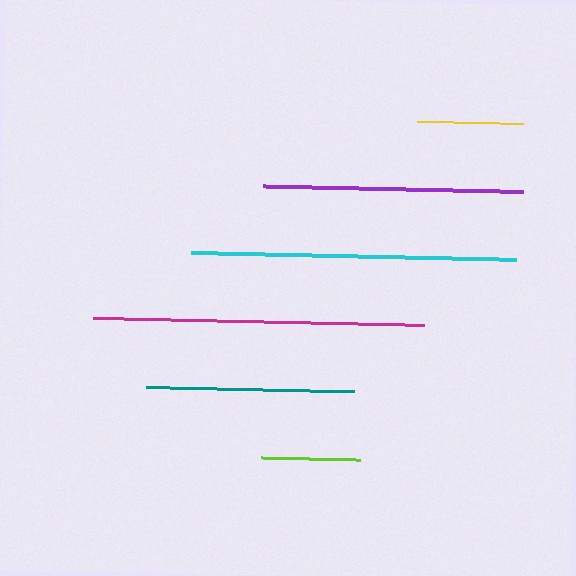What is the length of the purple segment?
The purple segment is approximately 261 pixels long.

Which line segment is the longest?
The magenta line is the longest at approximately 331 pixels.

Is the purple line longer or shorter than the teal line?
The purple line is longer than the teal line.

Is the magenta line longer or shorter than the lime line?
The magenta line is longer than the lime line.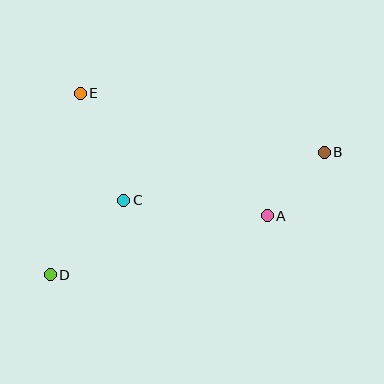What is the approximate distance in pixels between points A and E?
The distance between A and E is approximately 223 pixels.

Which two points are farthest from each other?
Points B and D are farthest from each other.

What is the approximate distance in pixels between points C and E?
The distance between C and E is approximately 116 pixels.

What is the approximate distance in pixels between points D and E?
The distance between D and E is approximately 184 pixels.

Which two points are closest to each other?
Points A and B are closest to each other.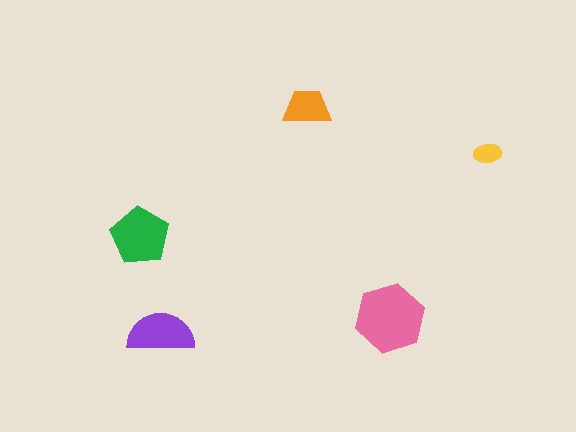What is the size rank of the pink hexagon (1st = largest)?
1st.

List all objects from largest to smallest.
The pink hexagon, the green pentagon, the purple semicircle, the orange trapezoid, the yellow ellipse.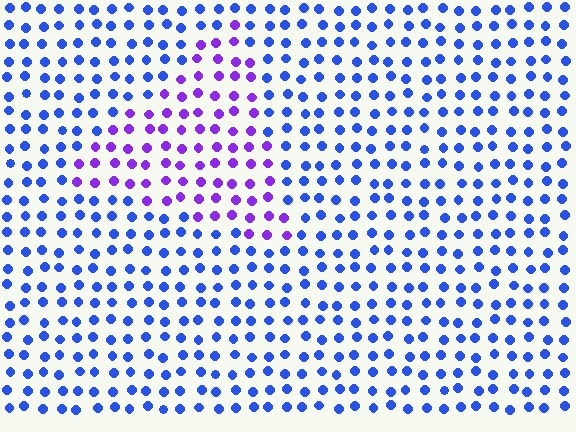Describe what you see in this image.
The image is filled with small blue elements in a uniform arrangement. A triangle-shaped region is visible where the elements are tinted to a slightly different hue, forming a subtle color boundary.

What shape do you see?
I see a triangle.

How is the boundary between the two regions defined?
The boundary is defined purely by a slight shift in hue (about 45 degrees). Spacing, size, and orientation are identical on both sides.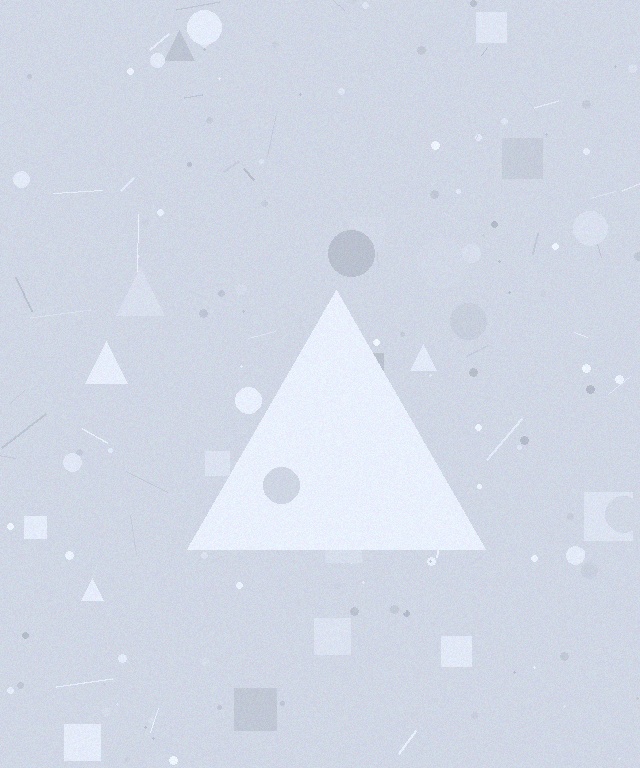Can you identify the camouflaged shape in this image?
The camouflaged shape is a triangle.